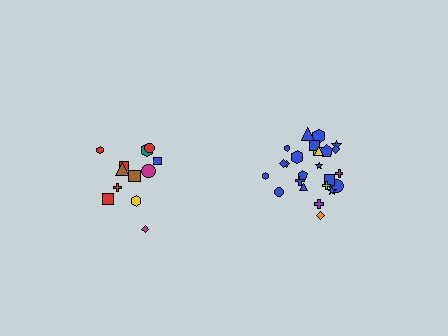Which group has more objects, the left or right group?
The right group.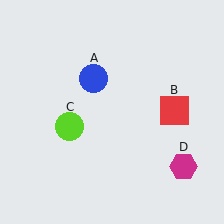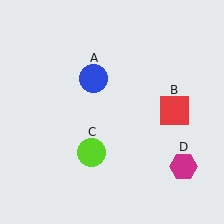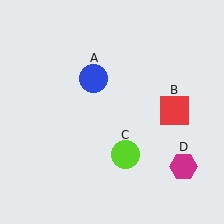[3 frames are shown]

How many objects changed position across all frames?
1 object changed position: lime circle (object C).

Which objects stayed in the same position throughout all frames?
Blue circle (object A) and red square (object B) and magenta hexagon (object D) remained stationary.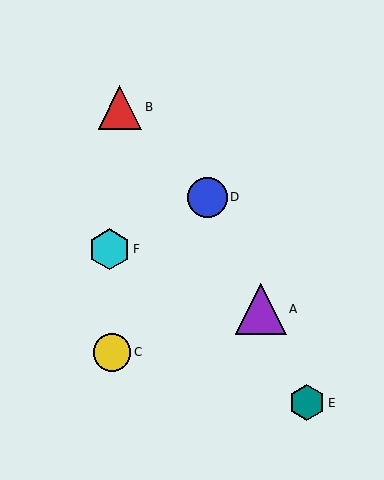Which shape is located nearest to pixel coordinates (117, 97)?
The red triangle (labeled B) at (120, 107) is nearest to that location.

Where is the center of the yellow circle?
The center of the yellow circle is at (112, 352).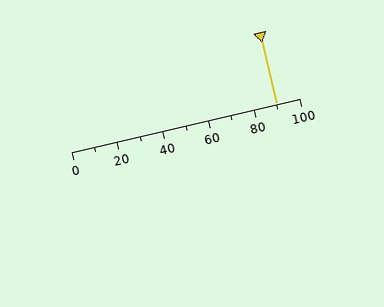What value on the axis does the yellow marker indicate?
The marker indicates approximately 90.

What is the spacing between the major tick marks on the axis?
The major ticks are spaced 20 apart.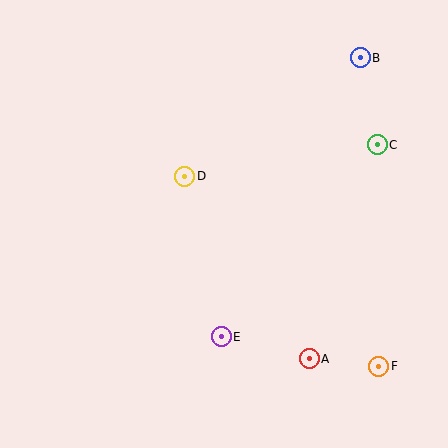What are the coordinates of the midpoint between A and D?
The midpoint between A and D is at (247, 267).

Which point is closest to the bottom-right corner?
Point F is closest to the bottom-right corner.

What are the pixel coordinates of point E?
Point E is at (221, 337).